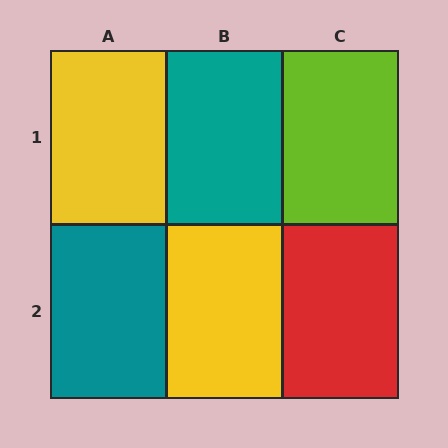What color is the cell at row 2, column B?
Yellow.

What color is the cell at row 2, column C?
Red.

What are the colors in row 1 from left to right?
Yellow, teal, lime.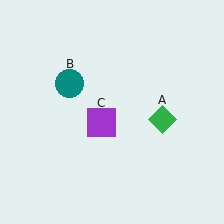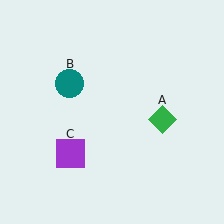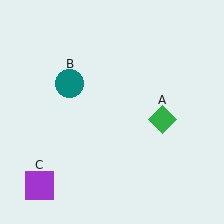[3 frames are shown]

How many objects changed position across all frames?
1 object changed position: purple square (object C).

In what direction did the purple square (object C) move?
The purple square (object C) moved down and to the left.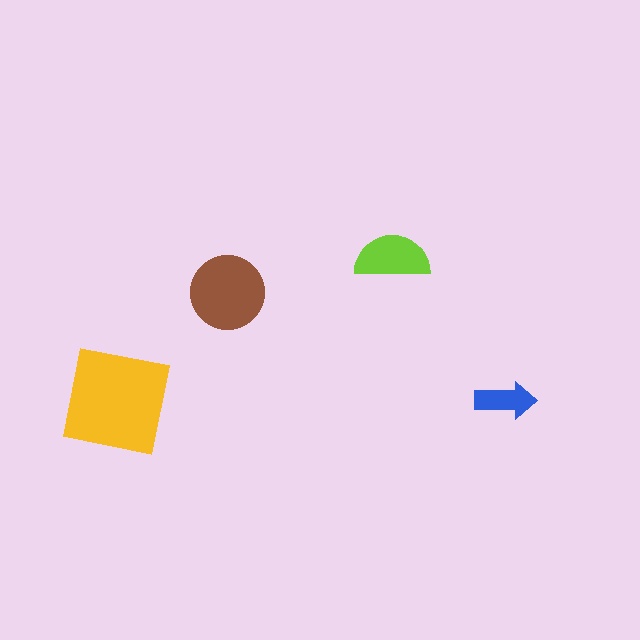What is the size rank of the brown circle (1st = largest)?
2nd.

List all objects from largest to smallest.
The yellow square, the brown circle, the lime semicircle, the blue arrow.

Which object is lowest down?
The yellow square is bottommost.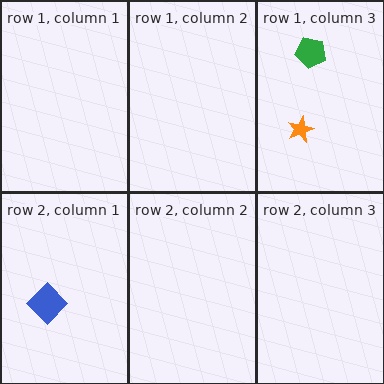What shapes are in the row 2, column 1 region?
The blue diamond.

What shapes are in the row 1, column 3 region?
The orange star, the green pentagon.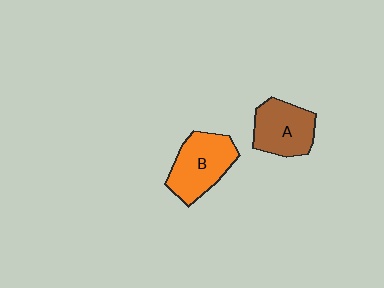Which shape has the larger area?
Shape B (orange).